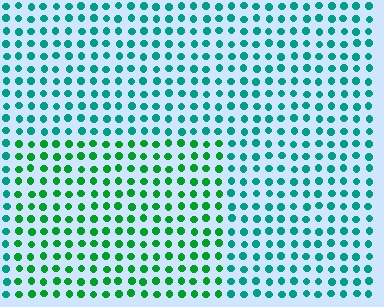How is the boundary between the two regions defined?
The boundary is defined purely by a slight shift in hue (about 36 degrees). Spacing, size, and orientation are identical on both sides.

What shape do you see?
I see a rectangle.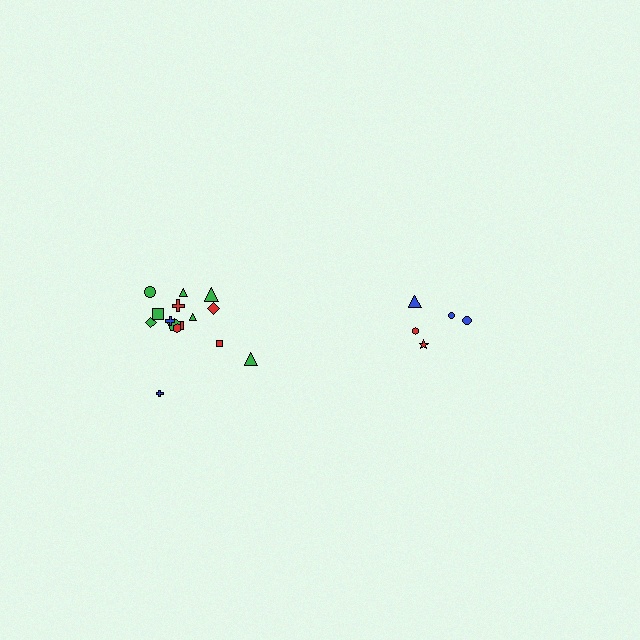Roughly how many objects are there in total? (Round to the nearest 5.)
Roughly 20 objects in total.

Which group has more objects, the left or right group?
The left group.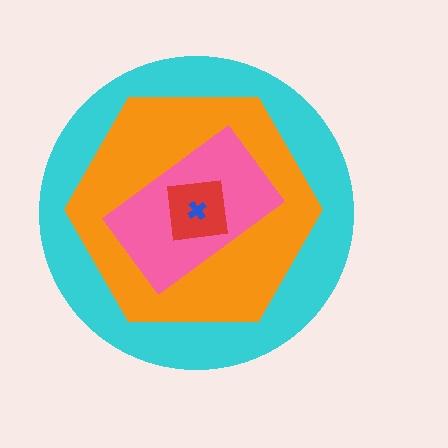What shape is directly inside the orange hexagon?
The pink rectangle.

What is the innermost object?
The blue cross.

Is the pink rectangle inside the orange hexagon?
Yes.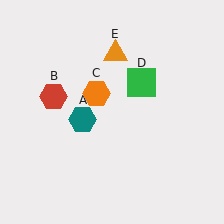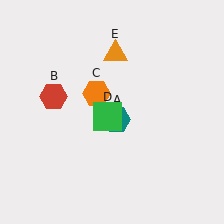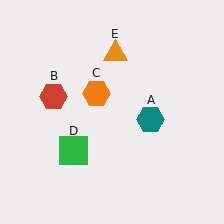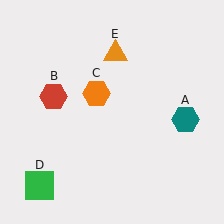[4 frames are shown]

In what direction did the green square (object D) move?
The green square (object D) moved down and to the left.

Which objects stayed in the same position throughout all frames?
Red hexagon (object B) and orange hexagon (object C) and orange triangle (object E) remained stationary.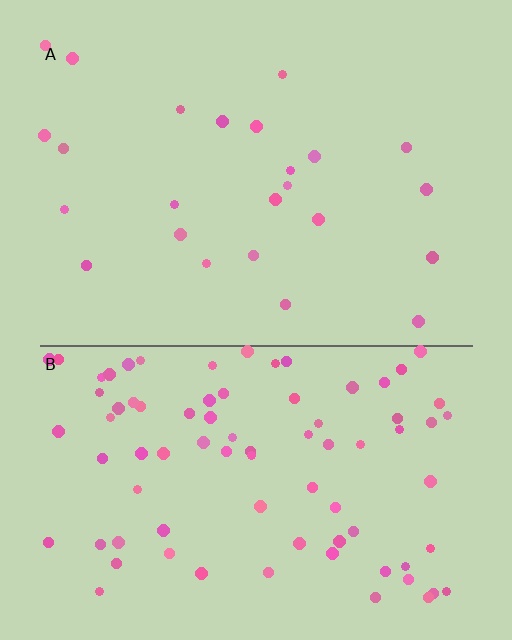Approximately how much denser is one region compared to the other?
Approximately 3.4× — region B over region A.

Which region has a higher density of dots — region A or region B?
B (the bottom).